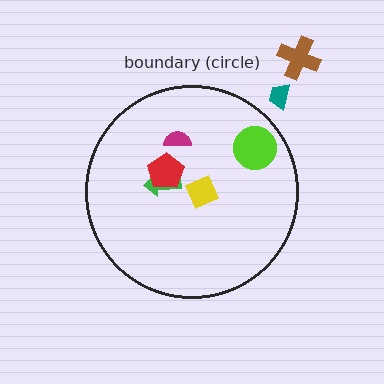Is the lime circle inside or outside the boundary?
Inside.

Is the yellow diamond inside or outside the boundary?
Inside.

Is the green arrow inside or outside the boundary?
Inside.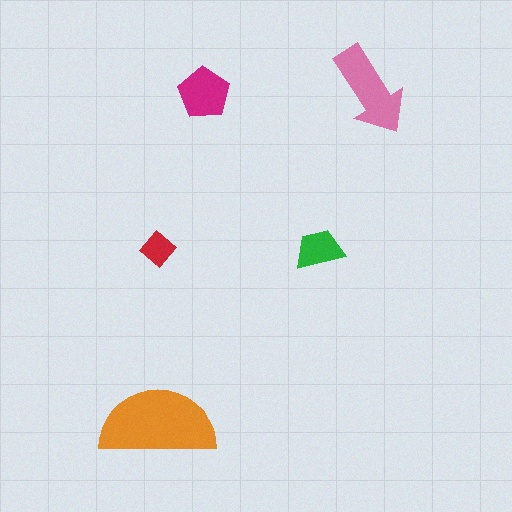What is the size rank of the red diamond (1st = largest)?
5th.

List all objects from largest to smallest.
The orange semicircle, the pink arrow, the magenta pentagon, the green trapezoid, the red diamond.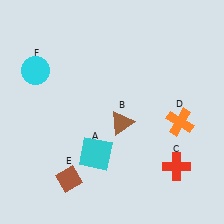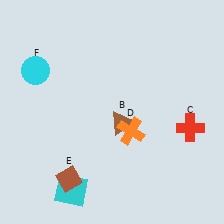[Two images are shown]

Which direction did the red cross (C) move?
The red cross (C) moved up.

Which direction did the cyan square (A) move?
The cyan square (A) moved down.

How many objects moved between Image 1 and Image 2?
3 objects moved between the two images.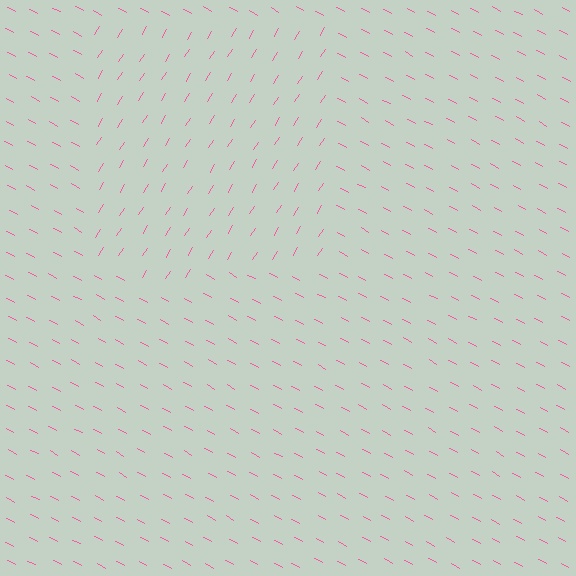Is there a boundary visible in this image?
Yes, there is a texture boundary formed by a change in line orientation.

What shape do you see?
I see a rectangle.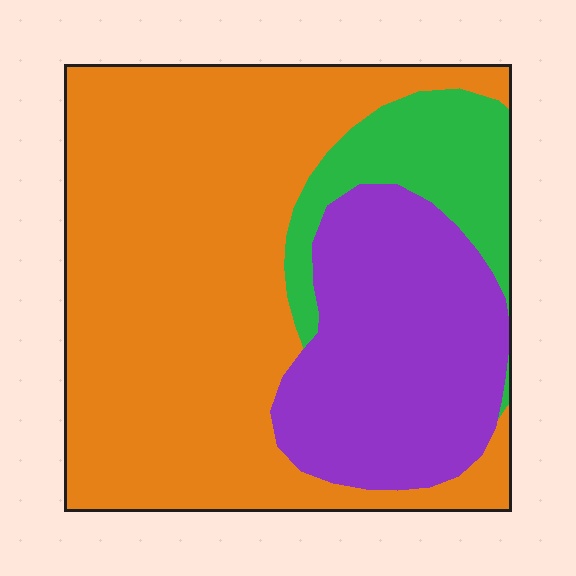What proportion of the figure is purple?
Purple takes up about one quarter (1/4) of the figure.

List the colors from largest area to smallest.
From largest to smallest: orange, purple, green.